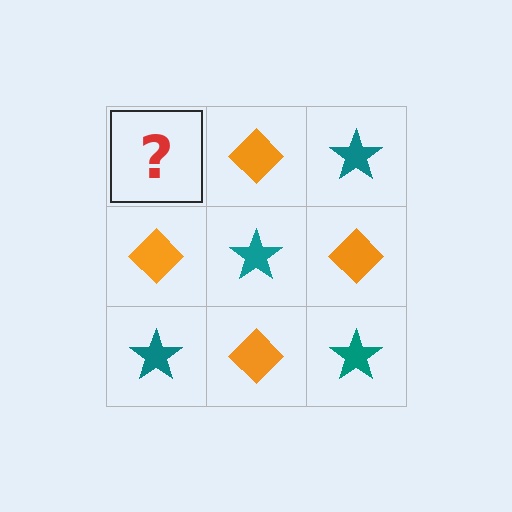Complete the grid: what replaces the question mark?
The question mark should be replaced with a teal star.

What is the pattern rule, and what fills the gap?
The rule is that it alternates teal star and orange diamond in a checkerboard pattern. The gap should be filled with a teal star.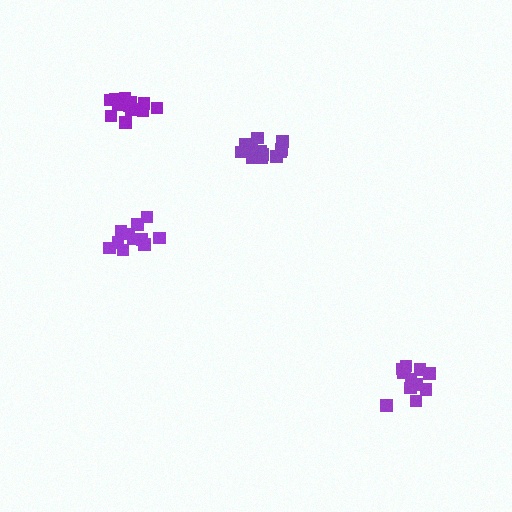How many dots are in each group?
Group 1: 12 dots, Group 2: 14 dots, Group 3: 12 dots, Group 4: 13 dots (51 total).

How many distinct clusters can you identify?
There are 4 distinct clusters.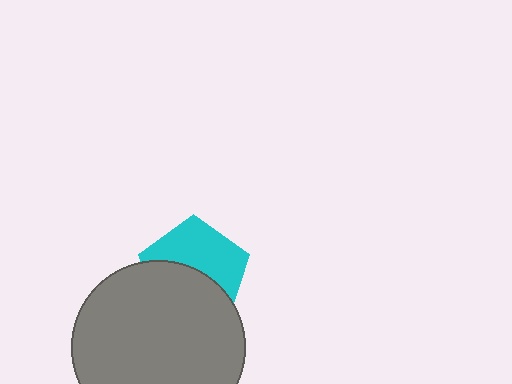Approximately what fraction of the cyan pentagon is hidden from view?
Roughly 49% of the cyan pentagon is hidden behind the gray circle.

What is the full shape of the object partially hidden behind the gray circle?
The partially hidden object is a cyan pentagon.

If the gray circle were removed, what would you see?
You would see the complete cyan pentagon.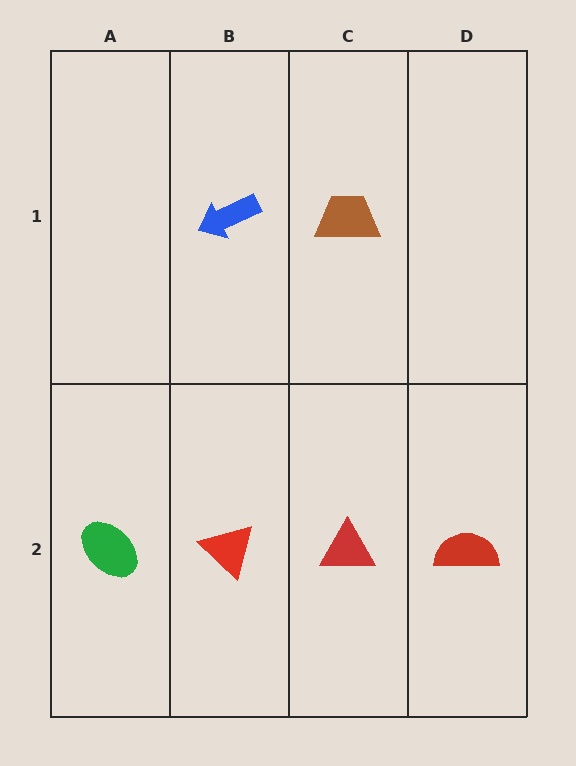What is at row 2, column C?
A red triangle.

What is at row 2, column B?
A red triangle.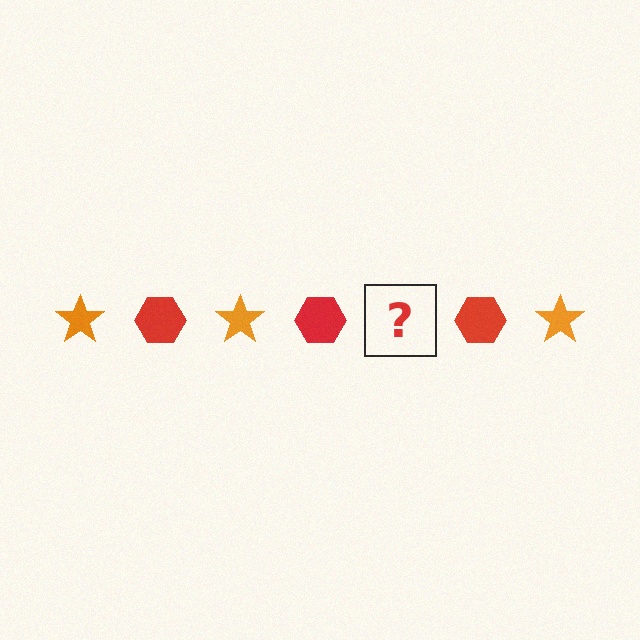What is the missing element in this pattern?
The missing element is an orange star.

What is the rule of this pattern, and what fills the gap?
The rule is that the pattern alternates between orange star and red hexagon. The gap should be filled with an orange star.